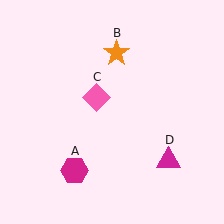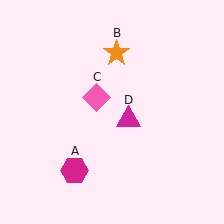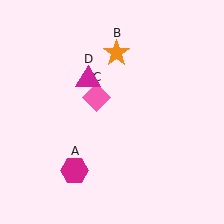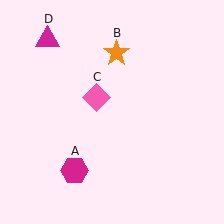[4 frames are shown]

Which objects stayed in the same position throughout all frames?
Magenta hexagon (object A) and orange star (object B) and pink diamond (object C) remained stationary.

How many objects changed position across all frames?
1 object changed position: magenta triangle (object D).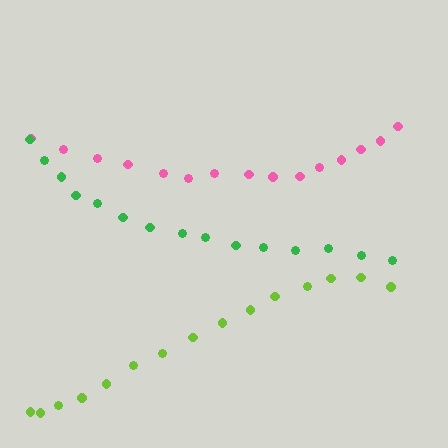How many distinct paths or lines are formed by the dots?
There are 3 distinct paths.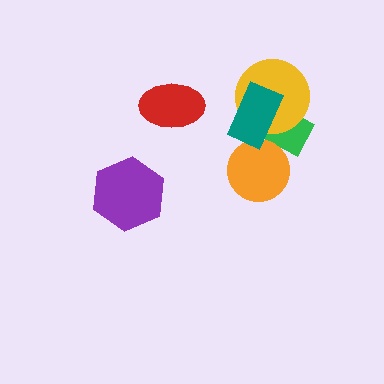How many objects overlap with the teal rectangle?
2 objects overlap with the teal rectangle.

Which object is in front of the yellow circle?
The teal rectangle is in front of the yellow circle.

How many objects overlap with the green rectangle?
3 objects overlap with the green rectangle.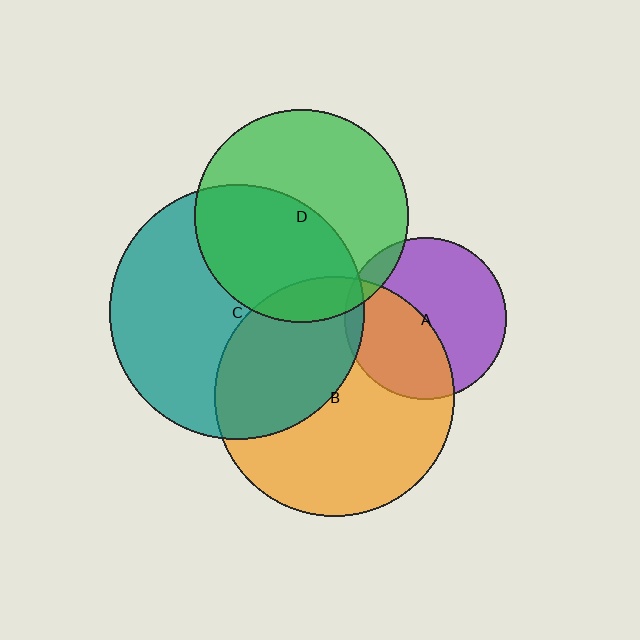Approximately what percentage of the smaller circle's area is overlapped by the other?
Approximately 5%.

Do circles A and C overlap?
Yes.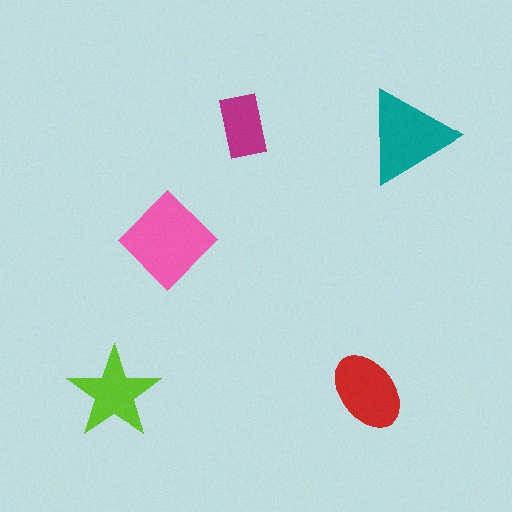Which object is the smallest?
The magenta rectangle.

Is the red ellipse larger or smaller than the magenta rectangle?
Larger.